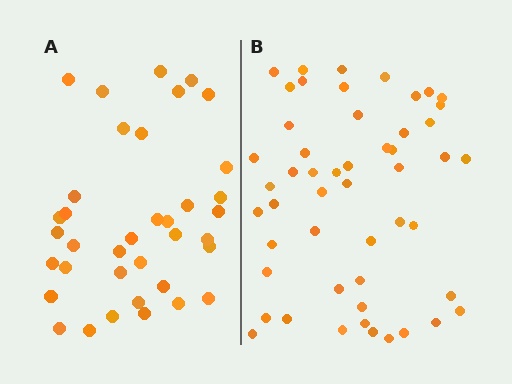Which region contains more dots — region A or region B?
Region B (the right region) has more dots.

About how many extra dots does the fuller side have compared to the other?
Region B has approximately 15 more dots than region A.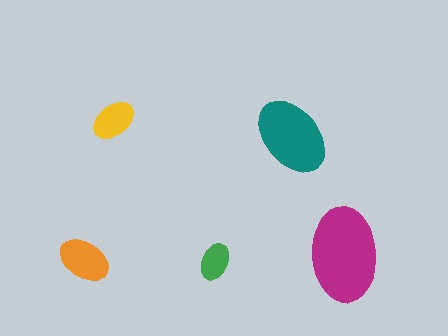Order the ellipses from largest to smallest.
the magenta one, the teal one, the orange one, the yellow one, the green one.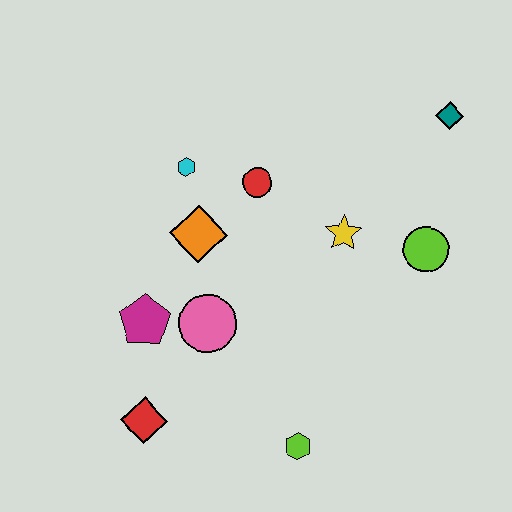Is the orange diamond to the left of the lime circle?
Yes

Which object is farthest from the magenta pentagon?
The teal diamond is farthest from the magenta pentagon.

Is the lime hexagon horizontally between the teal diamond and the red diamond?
Yes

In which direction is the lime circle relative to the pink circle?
The lime circle is to the right of the pink circle.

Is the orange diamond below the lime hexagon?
No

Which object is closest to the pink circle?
The magenta pentagon is closest to the pink circle.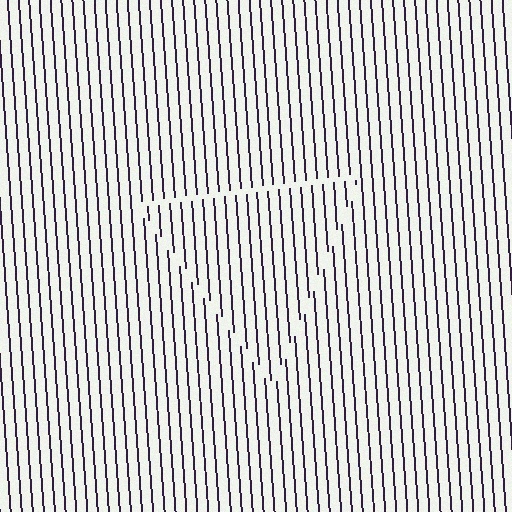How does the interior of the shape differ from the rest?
The interior of the shape contains the same grating, shifted by half a period — the contour is defined by the phase discontinuity where line-ends from the inner and outer gratings abut.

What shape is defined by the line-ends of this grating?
An illusory triangle. The interior of the shape contains the same grating, shifted by half a period — the contour is defined by the phase discontinuity where line-ends from the inner and outer gratings abut.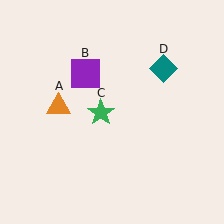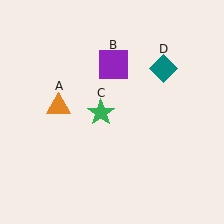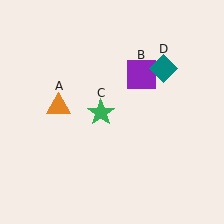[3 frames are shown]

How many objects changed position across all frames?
1 object changed position: purple square (object B).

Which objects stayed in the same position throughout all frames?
Orange triangle (object A) and green star (object C) and teal diamond (object D) remained stationary.